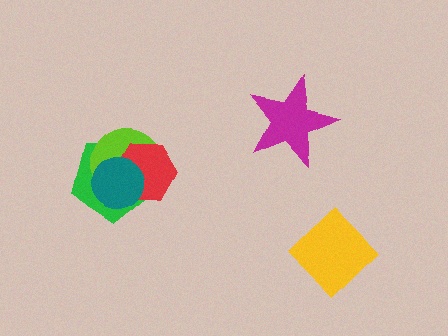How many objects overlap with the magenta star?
0 objects overlap with the magenta star.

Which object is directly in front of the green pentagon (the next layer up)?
The lime circle is directly in front of the green pentagon.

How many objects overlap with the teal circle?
3 objects overlap with the teal circle.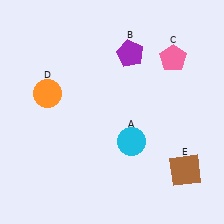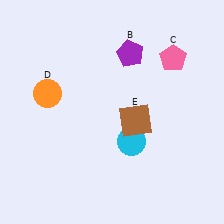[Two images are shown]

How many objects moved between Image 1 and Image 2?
1 object moved between the two images.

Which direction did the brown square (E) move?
The brown square (E) moved left.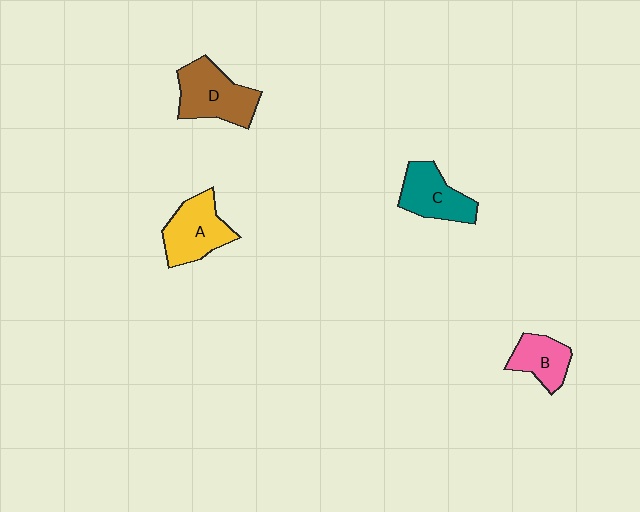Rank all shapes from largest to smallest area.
From largest to smallest: D (brown), A (yellow), C (teal), B (pink).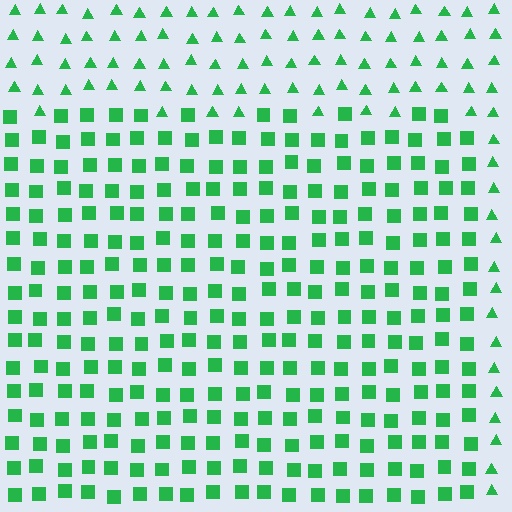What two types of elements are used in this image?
The image uses squares inside the rectangle region and triangles outside it.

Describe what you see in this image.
The image is filled with small green elements arranged in a uniform grid. A rectangle-shaped region contains squares, while the surrounding area contains triangles. The boundary is defined purely by the change in element shape.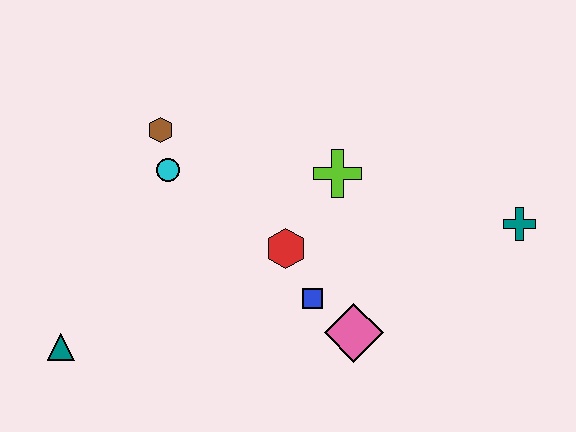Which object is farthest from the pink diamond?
The teal triangle is farthest from the pink diamond.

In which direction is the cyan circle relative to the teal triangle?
The cyan circle is above the teal triangle.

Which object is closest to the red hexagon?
The blue square is closest to the red hexagon.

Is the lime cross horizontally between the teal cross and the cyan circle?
Yes